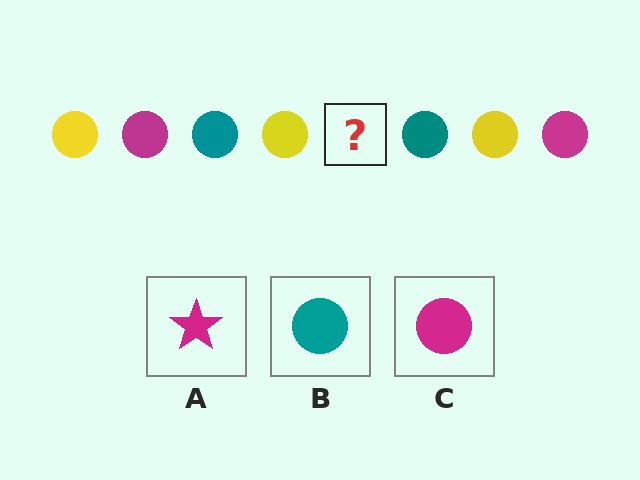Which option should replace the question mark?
Option C.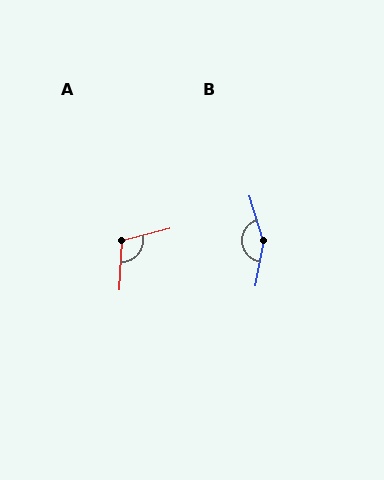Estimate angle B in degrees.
Approximately 153 degrees.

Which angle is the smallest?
A, at approximately 107 degrees.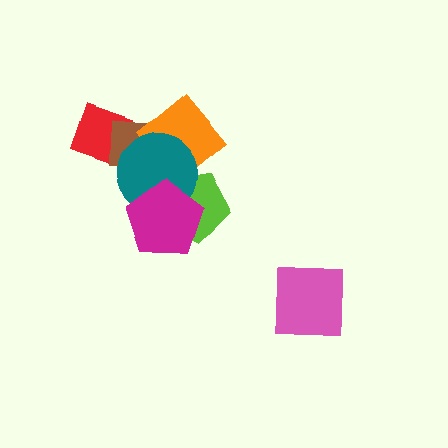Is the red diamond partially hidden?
Yes, it is partially covered by another shape.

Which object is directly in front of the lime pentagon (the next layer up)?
The teal circle is directly in front of the lime pentagon.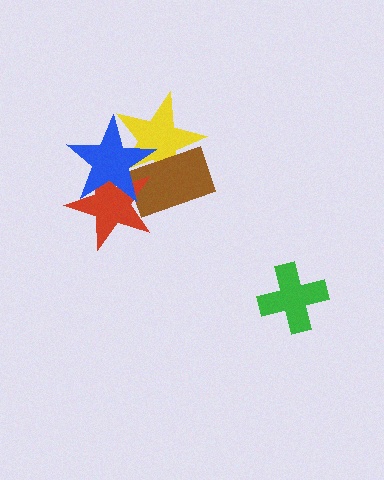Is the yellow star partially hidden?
Yes, it is partially covered by another shape.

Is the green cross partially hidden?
No, no other shape covers it.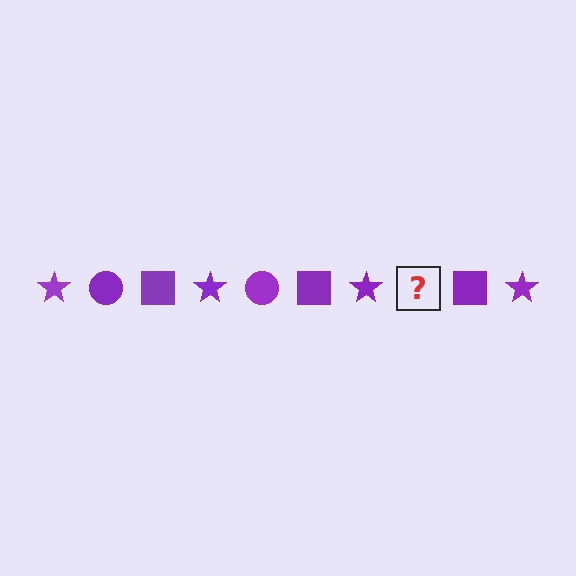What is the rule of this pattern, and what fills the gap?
The rule is that the pattern cycles through star, circle, square shapes in purple. The gap should be filled with a purple circle.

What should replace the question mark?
The question mark should be replaced with a purple circle.